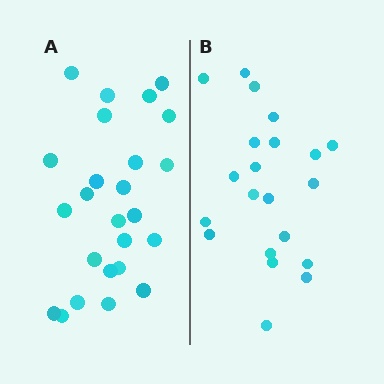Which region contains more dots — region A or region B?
Region A (the left region) has more dots.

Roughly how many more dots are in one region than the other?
Region A has about 4 more dots than region B.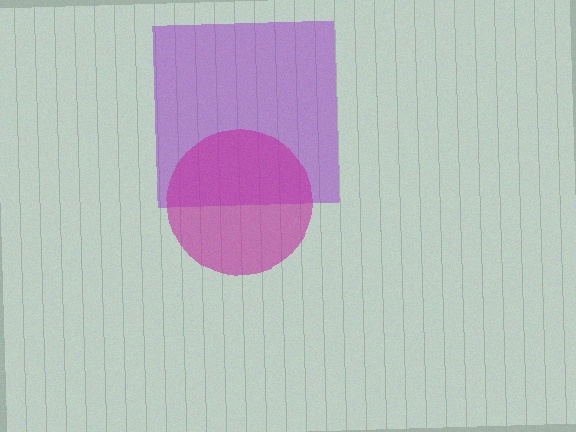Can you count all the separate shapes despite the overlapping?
Yes, there are 2 separate shapes.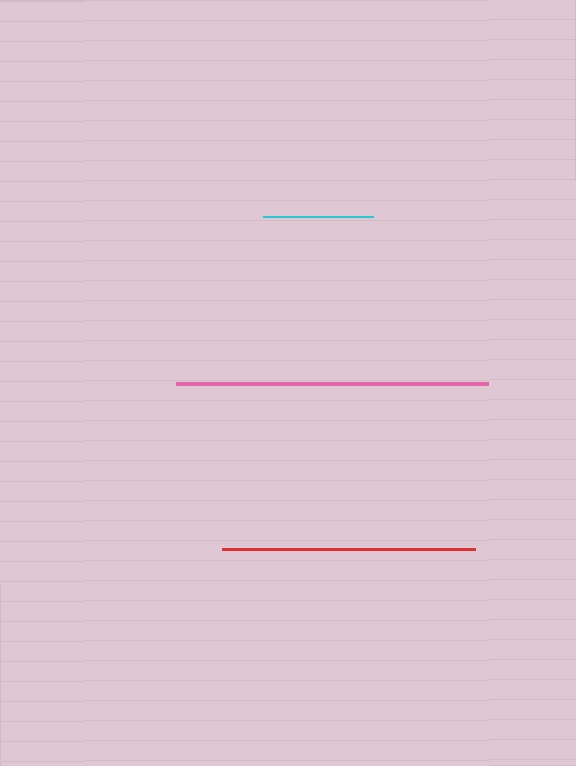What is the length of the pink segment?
The pink segment is approximately 312 pixels long.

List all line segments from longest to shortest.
From longest to shortest: pink, red, cyan.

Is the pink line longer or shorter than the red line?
The pink line is longer than the red line.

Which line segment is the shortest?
The cyan line is the shortest at approximately 110 pixels.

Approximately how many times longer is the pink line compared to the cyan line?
The pink line is approximately 2.8 times the length of the cyan line.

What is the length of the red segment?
The red segment is approximately 253 pixels long.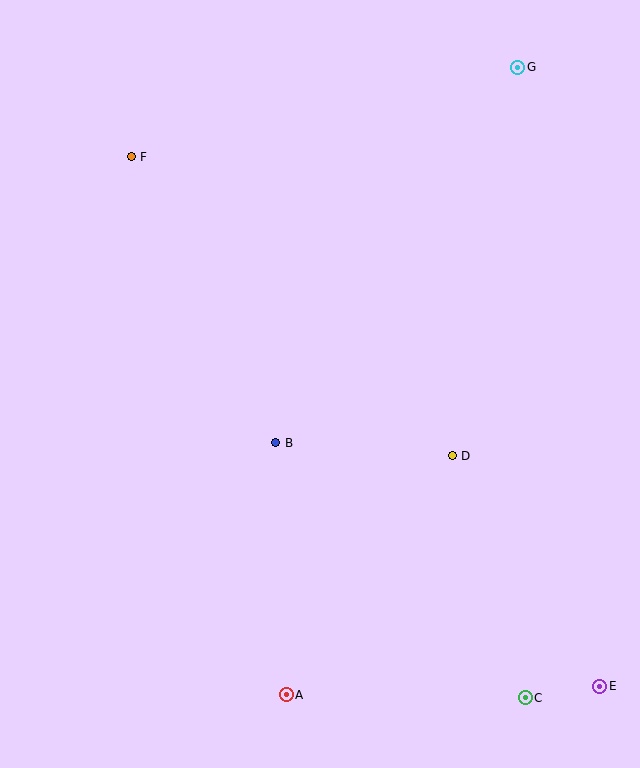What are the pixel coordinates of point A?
Point A is at (286, 695).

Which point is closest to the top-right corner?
Point G is closest to the top-right corner.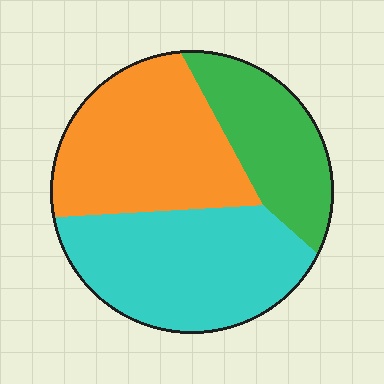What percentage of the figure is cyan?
Cyan covers 39% of the figure.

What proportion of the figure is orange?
Orange covers around 35% of the figure.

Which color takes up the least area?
Green, at roughly 25%.